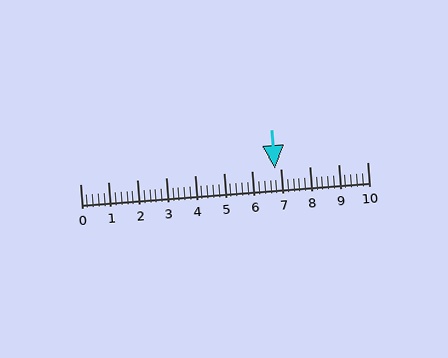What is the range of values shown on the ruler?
The ruler shows values from 0 to 10.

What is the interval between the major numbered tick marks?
The major tick marks are spaced 1 units apart.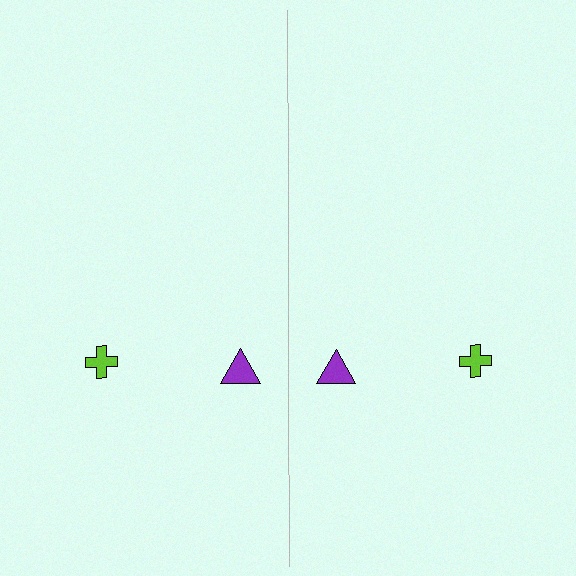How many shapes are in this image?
There are 4 shapes in this image.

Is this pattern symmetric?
Yes, this pattern has bilateral (reflection) symmetry.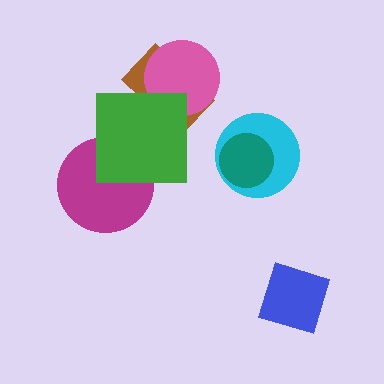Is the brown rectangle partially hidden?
Yes, it is partially covered by another shape.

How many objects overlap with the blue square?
0 objects overlap with the blue square.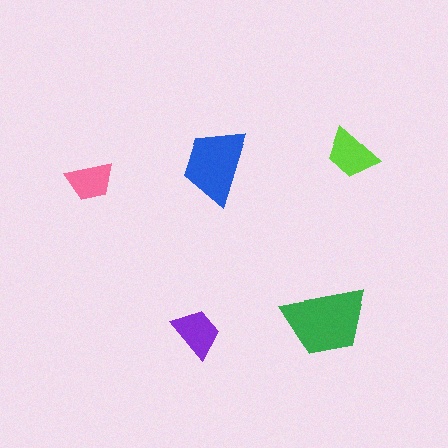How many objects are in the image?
There are 5 objects in the image.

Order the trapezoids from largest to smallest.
the green one, the blue one, the lime one, the purple one, the pink one.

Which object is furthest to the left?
The pink trapezoid is leftmost.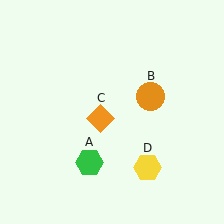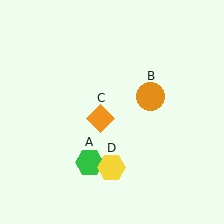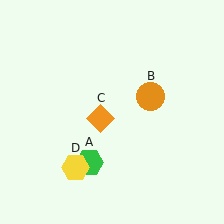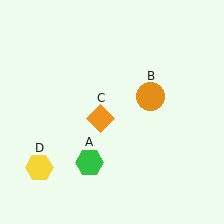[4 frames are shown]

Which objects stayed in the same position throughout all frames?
Green hexagon (object A) and orange circle (object B) and orange diamond (object C) remained stationary.